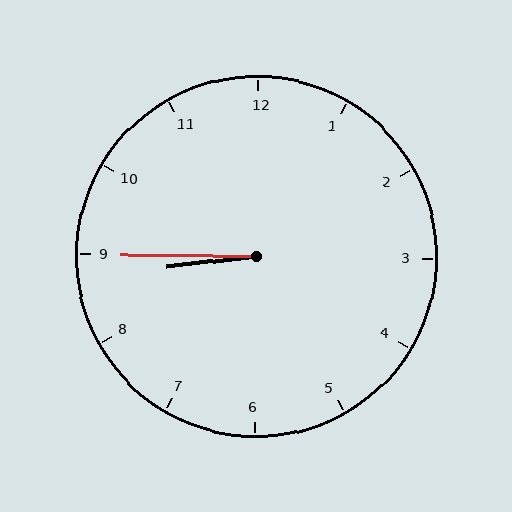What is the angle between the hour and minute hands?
Approximately 8 degrees.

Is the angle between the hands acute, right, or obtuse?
It is acute.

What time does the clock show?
8:45.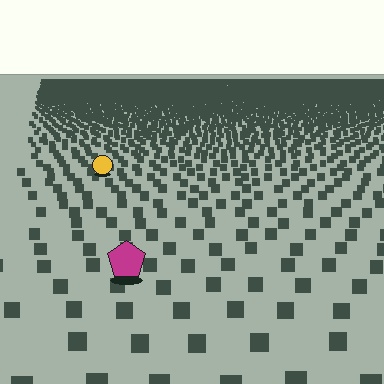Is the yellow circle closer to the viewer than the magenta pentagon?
No. The magenta pentagon is closer — you can tell from the texture gradient: the ground texture is coarser near it.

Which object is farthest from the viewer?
The yellow circle is farthest from the viewer. It appears smaller and the ground texture around it is denser.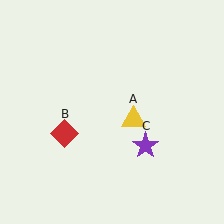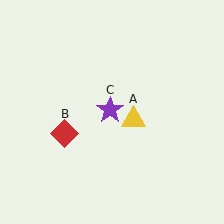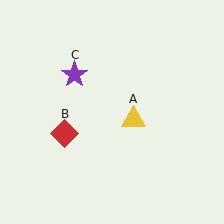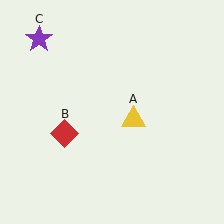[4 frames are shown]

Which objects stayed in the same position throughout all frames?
Yellow triangle (object A) and red diamond (object B) remained stationary.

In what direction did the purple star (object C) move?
The purple star (object C) moved up and to the left.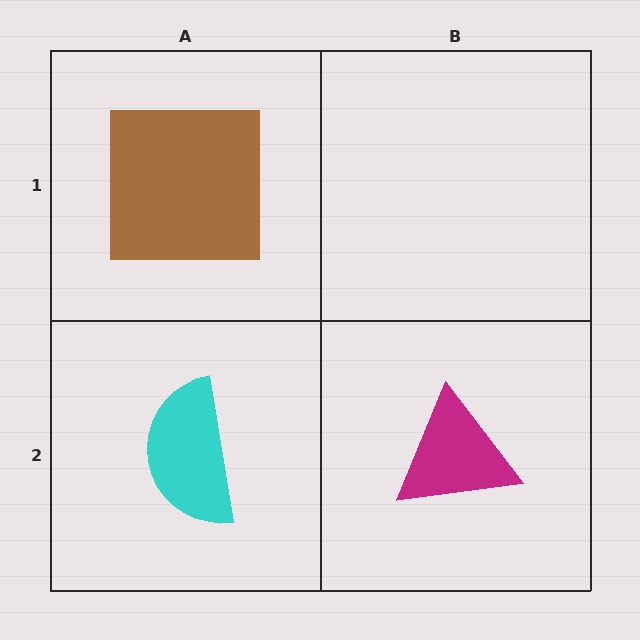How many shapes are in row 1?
1 shape.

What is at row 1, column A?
A brown square.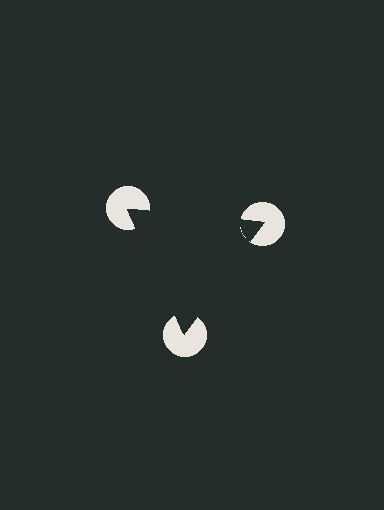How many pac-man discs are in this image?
There are 3 — one at each vertex of the illusory triangle.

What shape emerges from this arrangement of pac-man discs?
An illusory triangle — its edges are inferred from the aligned wedge cuts in the pac-man discs, not physically drawn.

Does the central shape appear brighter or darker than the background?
It typically appears slightly darker than the background, even though no actual brightness change is drawn.